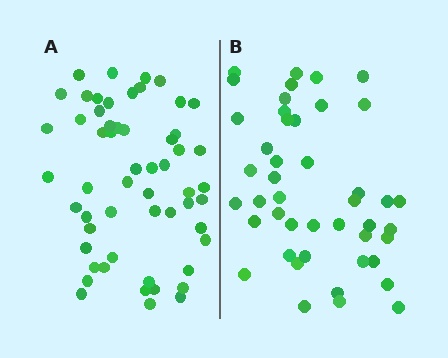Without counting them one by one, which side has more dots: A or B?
Region A (the left region) has more dots.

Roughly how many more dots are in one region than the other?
Region A has roughly 12 or so more dots than region B.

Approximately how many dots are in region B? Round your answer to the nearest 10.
About 40 dots. (The exact count is 45, which rounds to 40.)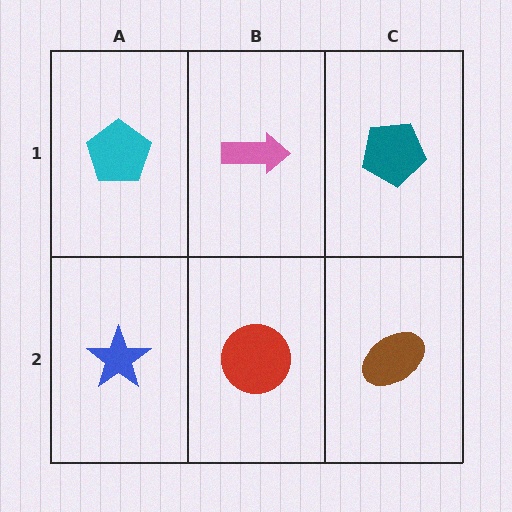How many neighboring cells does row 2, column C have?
2.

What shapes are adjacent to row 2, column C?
A teal pentagon (row 1, column C), a red circle (row 2, column B).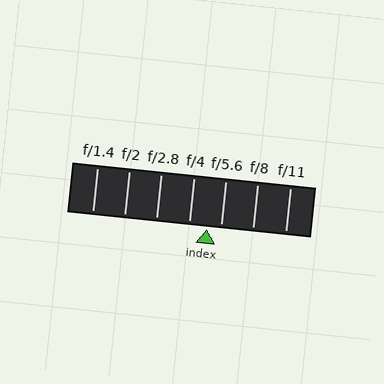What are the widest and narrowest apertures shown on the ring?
The widest aperture shown is f/1.4 and the narrowest is f/11.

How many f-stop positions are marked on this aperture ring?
There are 7 f-stop positions marked.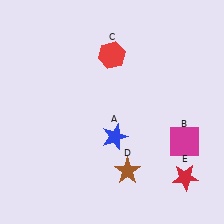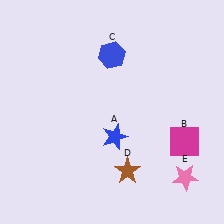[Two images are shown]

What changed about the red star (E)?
In Image 1, E is red. In Image 2, it changed to pink.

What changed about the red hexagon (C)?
In Image 1, C is red. In Image 2, it changed to blue.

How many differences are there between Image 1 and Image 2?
There are 2 differences between the two images.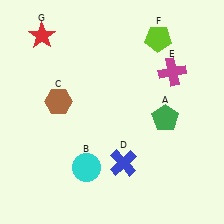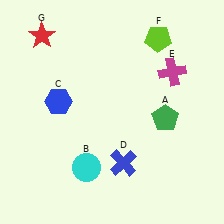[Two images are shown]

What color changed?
The hexagon (C) changed from brown in Image 1 to blue in Image 2.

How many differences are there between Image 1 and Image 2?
There is 1 difference between the two images.